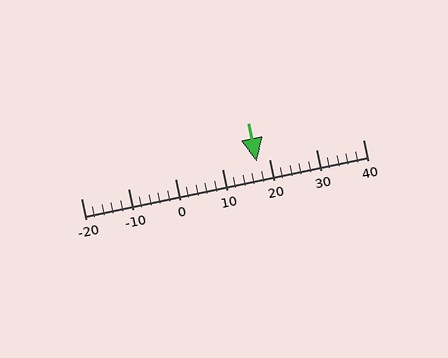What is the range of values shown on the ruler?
The ruler shows values from -20 to 40.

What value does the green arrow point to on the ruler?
The green arrow points to approximately 17.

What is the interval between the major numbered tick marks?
The major tick marks are spaced 10 units apart.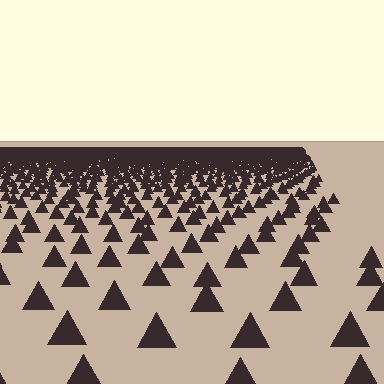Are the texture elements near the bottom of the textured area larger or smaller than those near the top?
Larger. Near the bottom, elements are closer to the viewer and appear at a bigger on-screen size.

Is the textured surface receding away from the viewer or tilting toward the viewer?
The surface is receding away from the viewer. Texture elements get smaller and denser toward the top.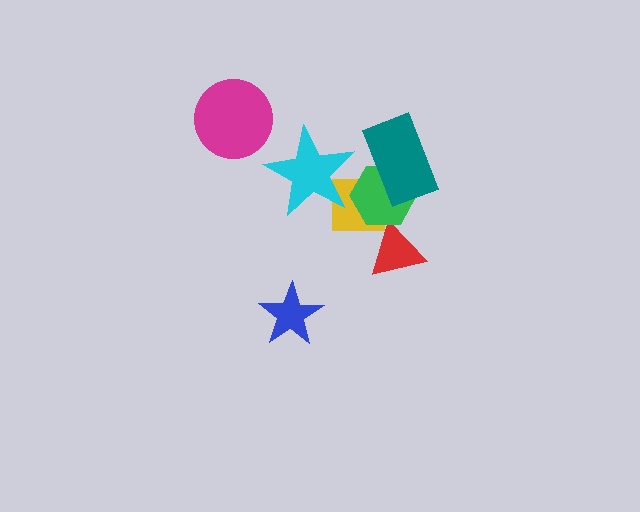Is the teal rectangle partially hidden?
No, no other shape covers it.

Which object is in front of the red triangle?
The green hexagon is in front of the red triangle.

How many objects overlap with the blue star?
0 objects overlap with the blue star.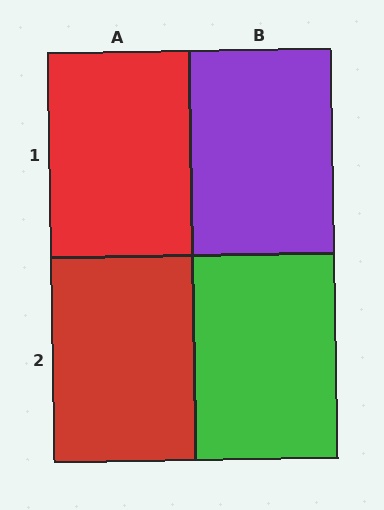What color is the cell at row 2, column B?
Green.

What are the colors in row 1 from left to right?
Red, purple.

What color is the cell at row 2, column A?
Red.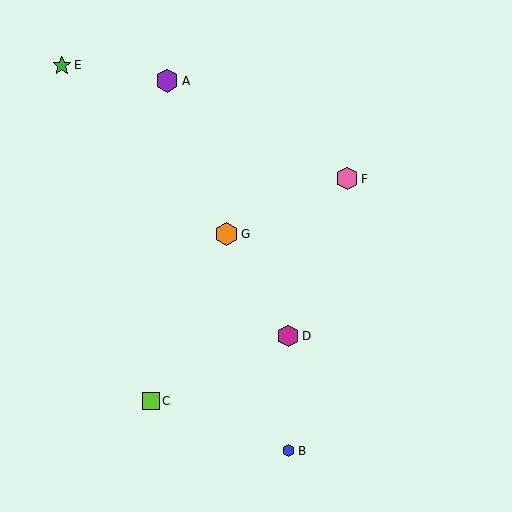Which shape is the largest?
The orange hexagon (labeled G) is the largest.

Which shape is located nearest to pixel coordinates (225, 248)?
The orange hexagon (labeled G) at (226, 234) is nearest to that location.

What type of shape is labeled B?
Shape B is a blue hexagon.